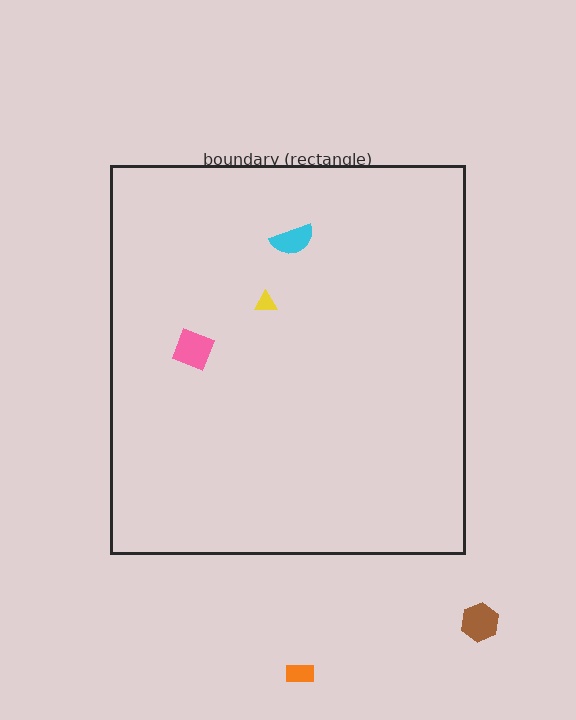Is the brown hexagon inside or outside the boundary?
Outside.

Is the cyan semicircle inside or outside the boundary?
Inside.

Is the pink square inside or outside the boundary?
Inside.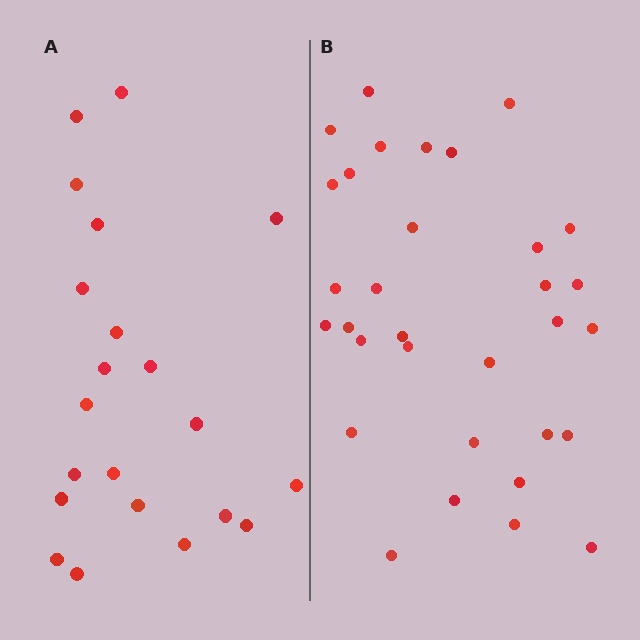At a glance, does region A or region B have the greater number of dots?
Region B (the right region) has more dots.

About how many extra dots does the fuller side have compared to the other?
Region B has roughly 12 or so more dots than region A.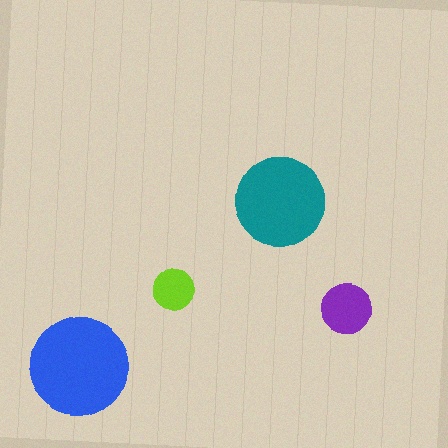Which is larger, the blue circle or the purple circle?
The blue one.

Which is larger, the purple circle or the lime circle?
The purple one.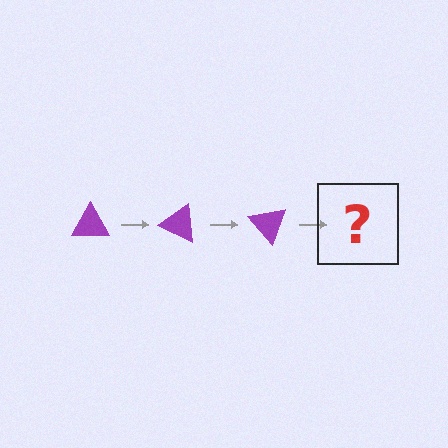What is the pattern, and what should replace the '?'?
The pattern is that the triangle rotates 25 degrees each step. The '?' should be a purple triangle rotated 75 degrees.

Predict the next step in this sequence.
The next step is a purple triangle rotated 75 degrees.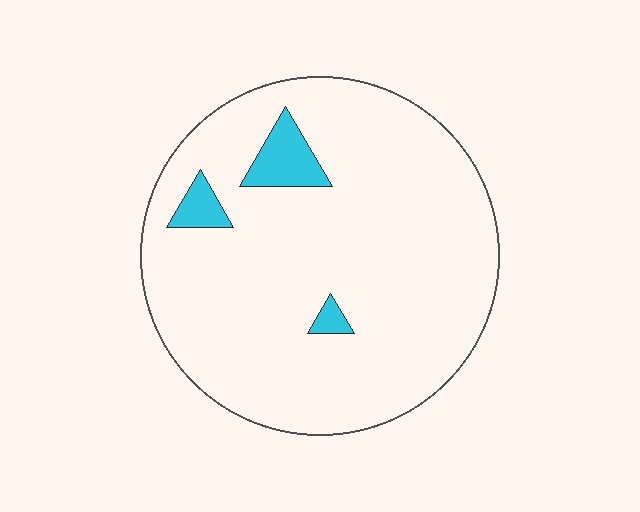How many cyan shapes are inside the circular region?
3.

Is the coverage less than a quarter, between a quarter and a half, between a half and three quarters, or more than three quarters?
Less than a quarter.